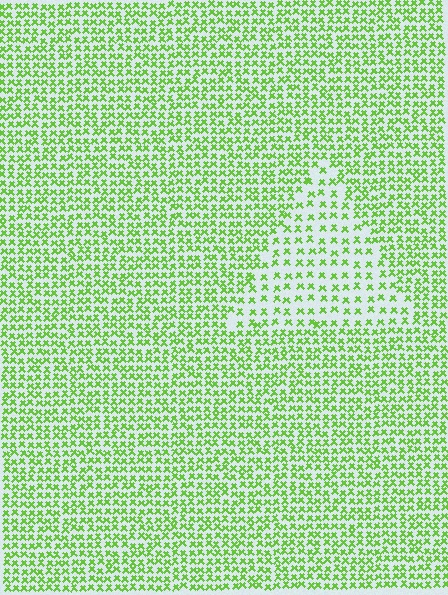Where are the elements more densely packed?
The elements are more densely packed outside the triangle boundary.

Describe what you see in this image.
The image contains small lime elements arranged at two different densities. A triangle-shaped region is visible where the elements are less densely packed than the surrounding area.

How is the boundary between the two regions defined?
The boundary is defined by a change in element density (approximately 1.9x ratio). All elements are the same color, size, and shape.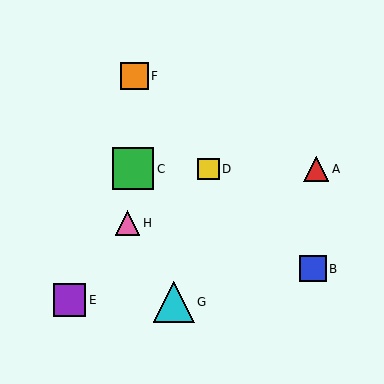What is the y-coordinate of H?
Object H is at y≈223.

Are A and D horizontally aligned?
Yes, both are at y≈169.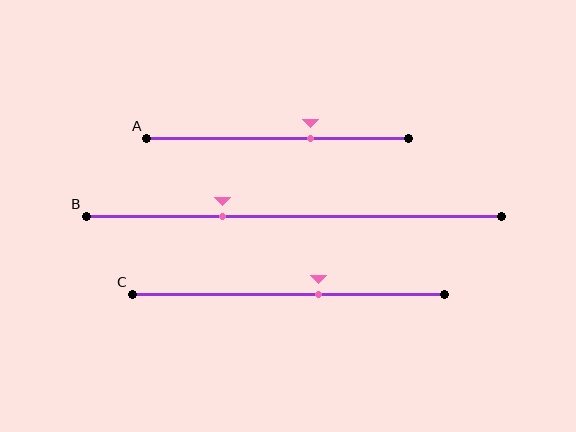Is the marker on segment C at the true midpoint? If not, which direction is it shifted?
No, the marker on segment C is shifted to the right by about 10% of the segment length.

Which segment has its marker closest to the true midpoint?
Segment C has its marker closest to the true midpoint.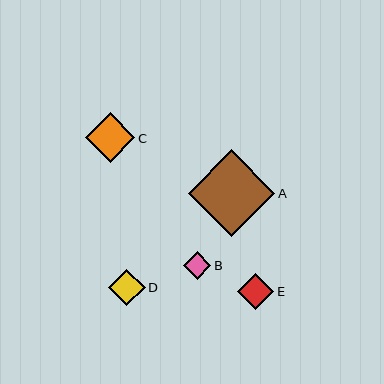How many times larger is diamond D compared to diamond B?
Diamond D is approximately 1.3 times the size of diamond B.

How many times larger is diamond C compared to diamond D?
Diamond C is approximately 1.4 times the size of diamond D.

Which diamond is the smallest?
Diamond B is the smallest with a size of approximately 27 pixels.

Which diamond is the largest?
Diamond A is the largest with a size of approximately 86 pixels.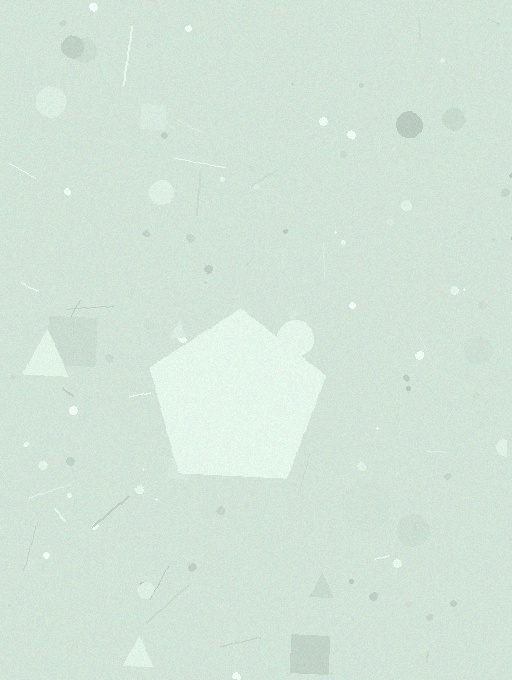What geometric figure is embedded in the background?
A pentagon is embedded in the background.